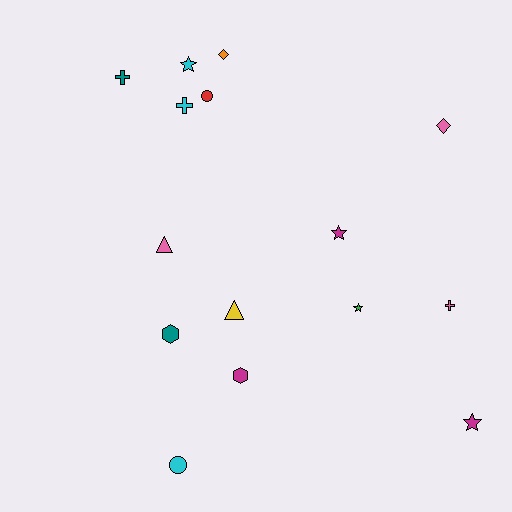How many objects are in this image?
There are 15 objects.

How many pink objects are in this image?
There are 3 pink objects.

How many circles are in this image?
There are 2 circles.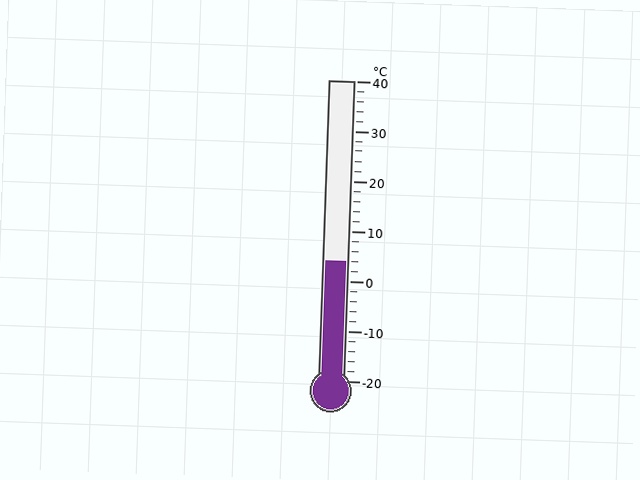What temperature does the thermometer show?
The thermometer shows approximately 4°C.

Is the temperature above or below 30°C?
The temperature is below 30°C.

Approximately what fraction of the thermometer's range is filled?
The thermometer is filled to approximately 40% of its range.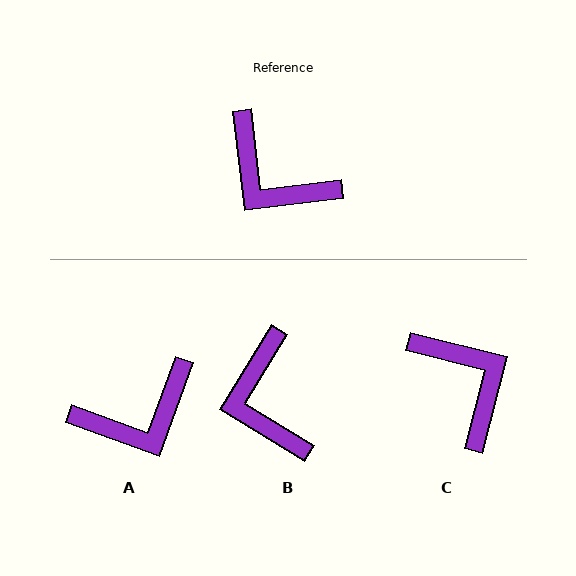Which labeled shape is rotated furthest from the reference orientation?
C, about 159 degrees away.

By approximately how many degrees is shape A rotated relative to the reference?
Approximately 63 degrees counter-clockwise.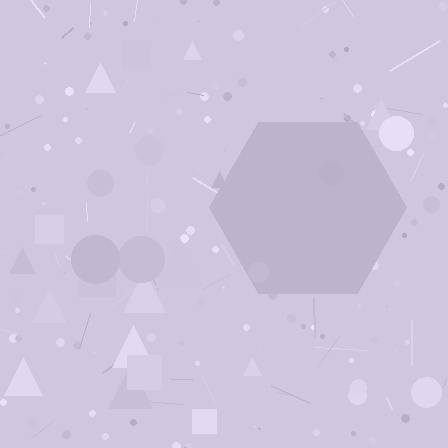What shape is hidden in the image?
A hexagon is hidden in the image.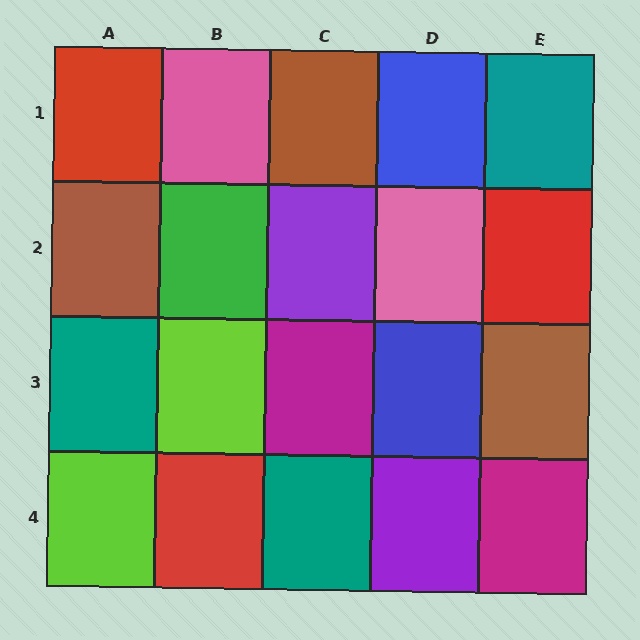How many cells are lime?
2 cells are lime.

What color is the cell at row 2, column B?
Green.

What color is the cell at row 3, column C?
Magenta.